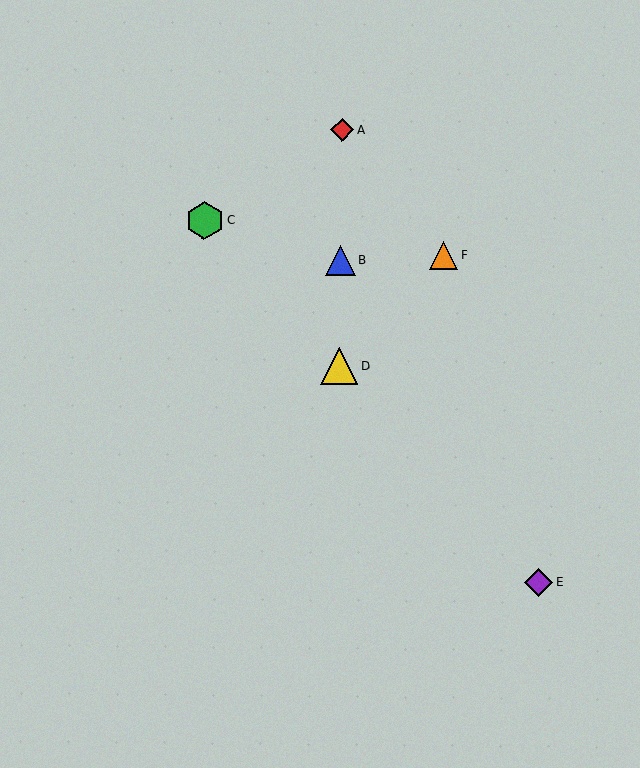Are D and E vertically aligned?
No, D is at x≈339 and E is at x≈539.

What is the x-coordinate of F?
Object F is at x≈444.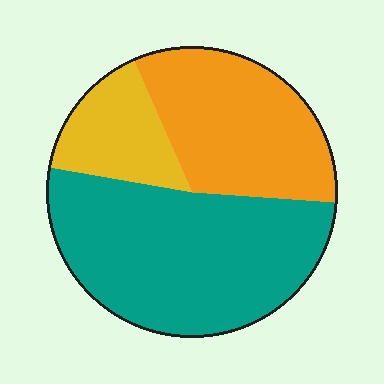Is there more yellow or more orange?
Orange.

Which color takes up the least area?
Yellow, at roughly 15%.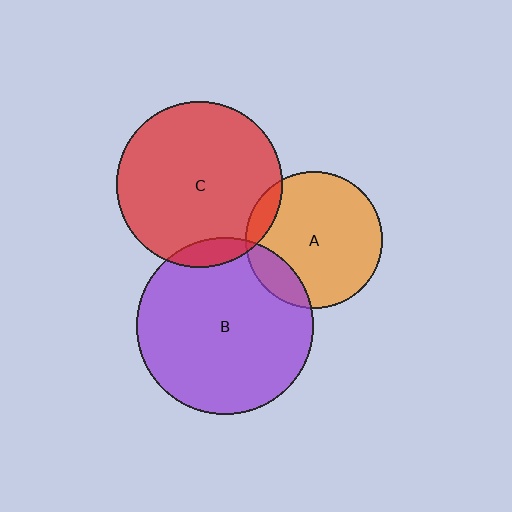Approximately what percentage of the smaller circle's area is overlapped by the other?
Approximately 10%.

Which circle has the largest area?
Circle B (purple).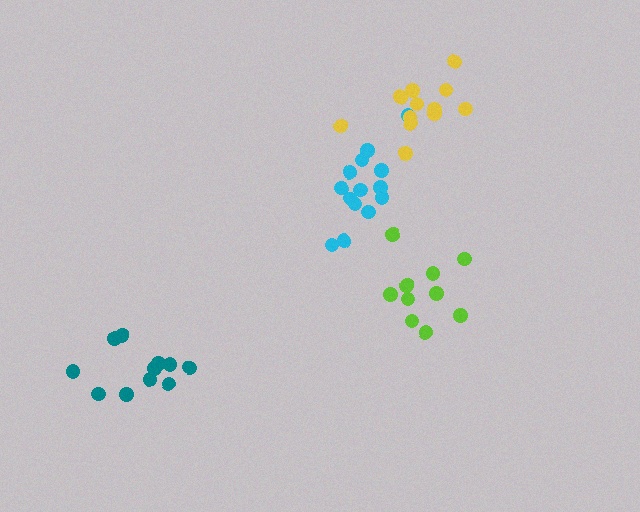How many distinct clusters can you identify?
There are 4 distinct clusters.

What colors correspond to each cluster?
The clusters are colored: cyan, yellow, teal, lime.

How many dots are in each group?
Group 1: 14 dots, Group 2: 12 dots, Group 3: 11 dots, Group 4: 10 dots (47 total).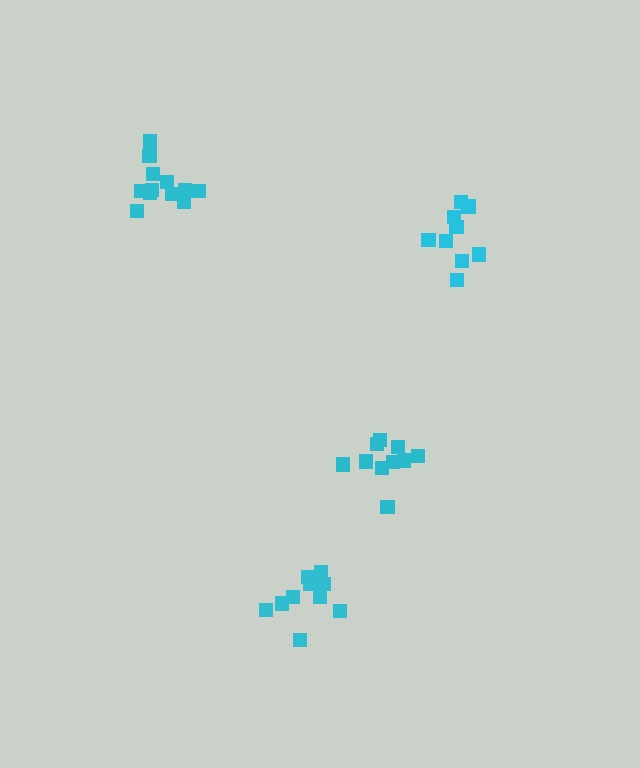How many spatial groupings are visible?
There are 4 spatial groupings.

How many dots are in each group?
Group 1: 12 dots, Group 2: 11 dots, Group 3: 9 dots, Group 4: 10 dots (42 total).